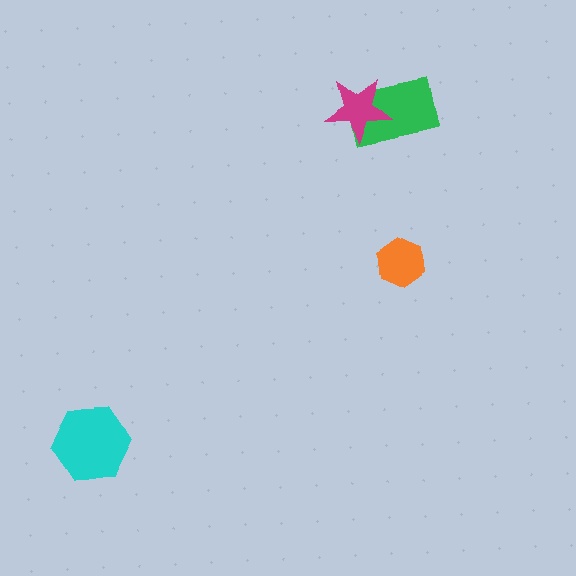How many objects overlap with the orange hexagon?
0 objects overlap with the orange hexagon.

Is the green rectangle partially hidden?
Yes, it is partially covered by another shape.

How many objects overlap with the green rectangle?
1 object overlaps with the green rectangle.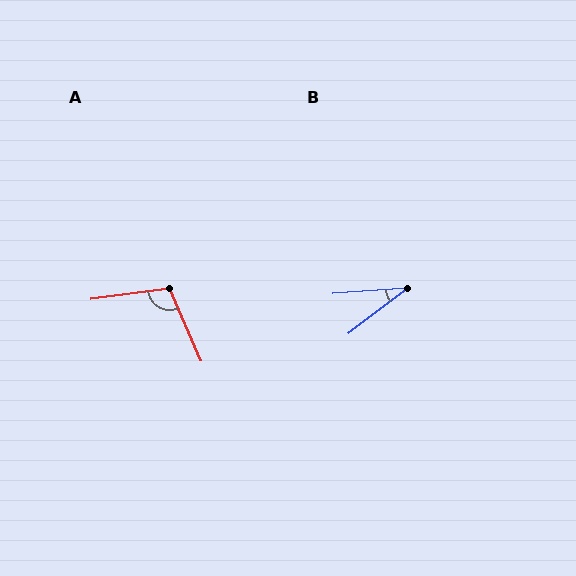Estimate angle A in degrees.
Approximately 105 degrees.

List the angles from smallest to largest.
B (33°), A (105°).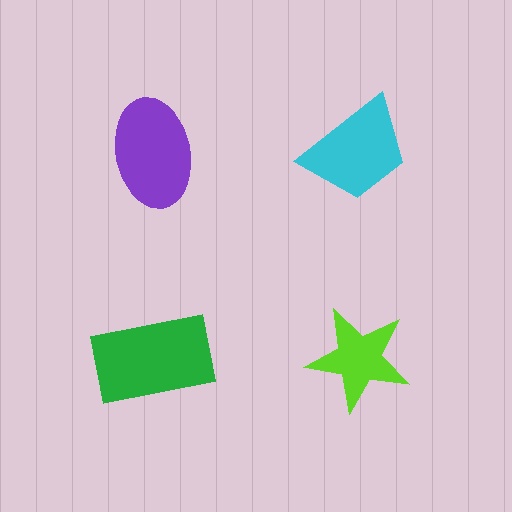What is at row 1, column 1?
A purple ellipse.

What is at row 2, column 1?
A green rectangle.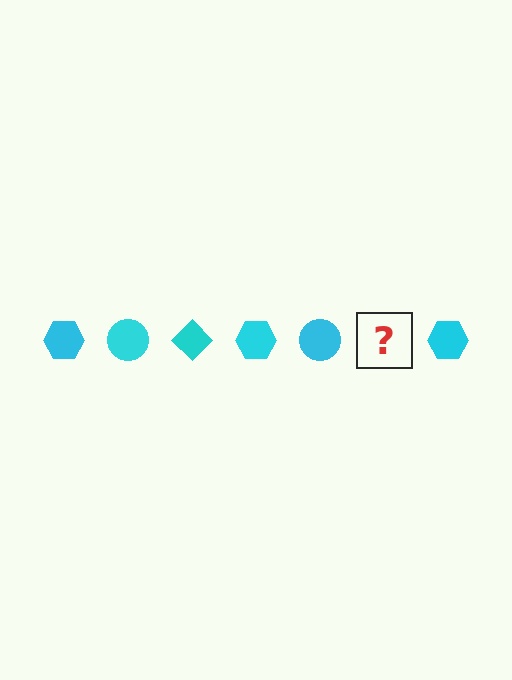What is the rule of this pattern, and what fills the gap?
The rule is that the pattern cycles through hexagon, circle, diamond shapes in cyan. The gap should be filled with a cyan diamond.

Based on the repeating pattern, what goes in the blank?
The blank should be a cyan diamond.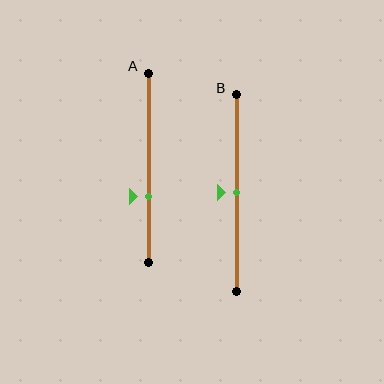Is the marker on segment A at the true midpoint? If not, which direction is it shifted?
No, the marker on segment A is shifted downward by about 15% of the segment length.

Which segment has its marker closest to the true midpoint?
Segment B has its marker closest to the true midpoint.